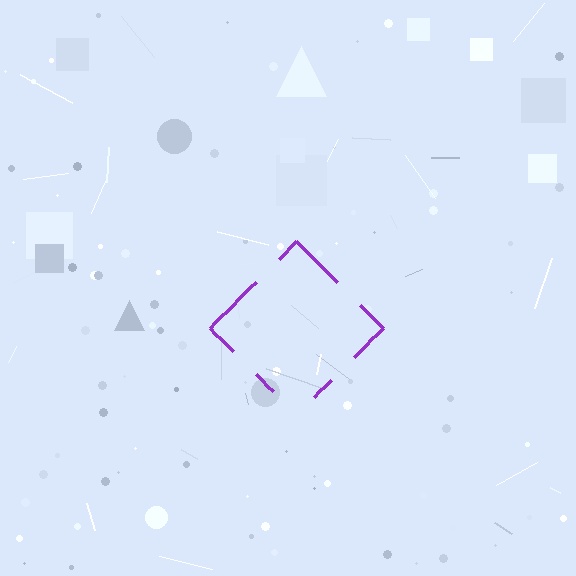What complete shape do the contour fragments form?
The contour fragments form a diamond.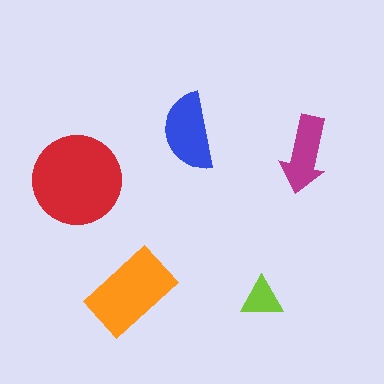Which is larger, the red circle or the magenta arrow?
The red circle.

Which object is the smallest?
The lime triangle.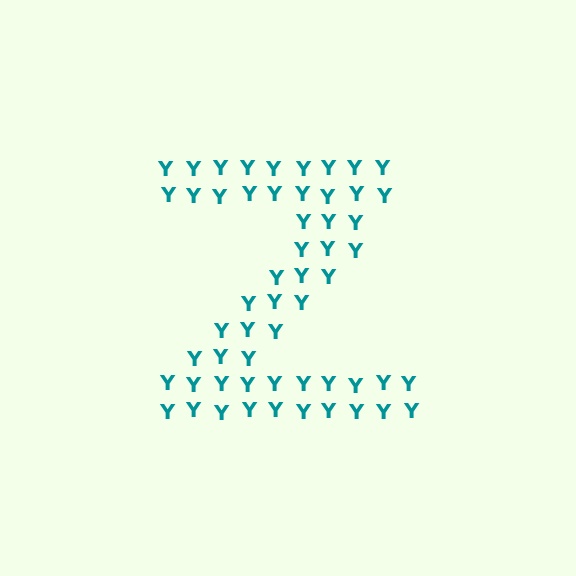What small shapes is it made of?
It is made of small letter Y's.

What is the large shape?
The large shape is the letter Z.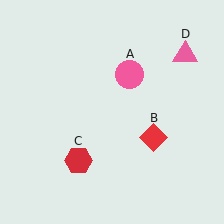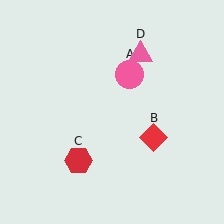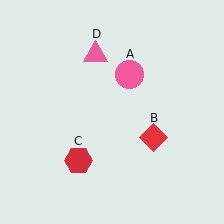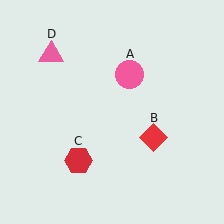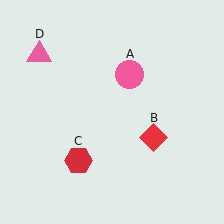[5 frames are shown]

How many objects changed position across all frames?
1 object changed position: pink triangle (object D).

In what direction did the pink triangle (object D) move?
The pink triangle (object D) moved left.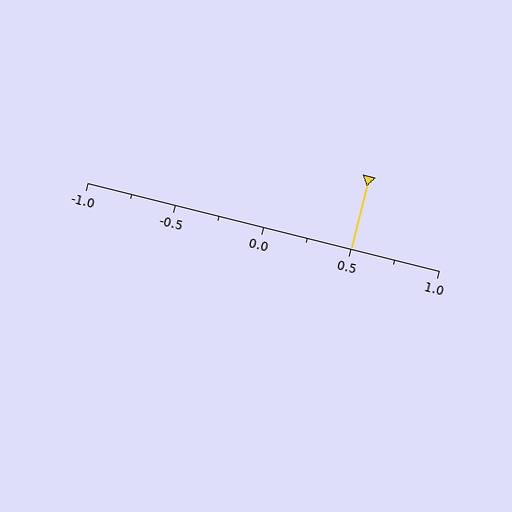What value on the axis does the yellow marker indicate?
The marker indicates approximately 0.5.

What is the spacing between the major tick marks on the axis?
The major ticks are spaced 0.5 apart.